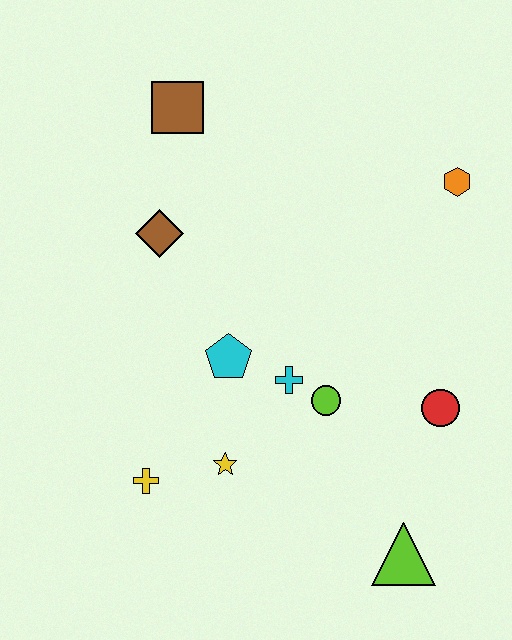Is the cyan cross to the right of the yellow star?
Yes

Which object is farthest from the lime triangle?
The brown square is farthest from the lime triangle.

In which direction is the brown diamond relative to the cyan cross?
The brown diamond is above the cyan cross.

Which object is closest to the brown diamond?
The brown square is closest to the brown diamond.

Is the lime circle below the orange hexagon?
Yes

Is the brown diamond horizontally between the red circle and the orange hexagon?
No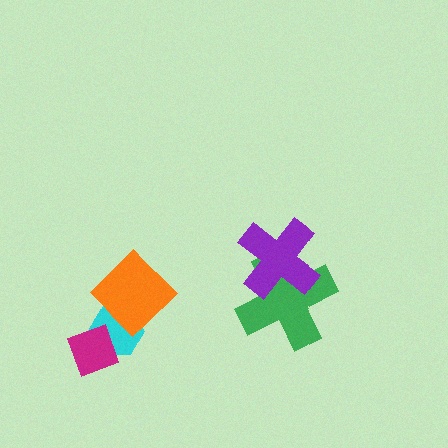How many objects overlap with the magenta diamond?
1 object overlaps with the magenta diamond.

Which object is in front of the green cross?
The purple cross is in front of the green cross.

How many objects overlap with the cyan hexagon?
2 objects overlap with the cyan hexagon.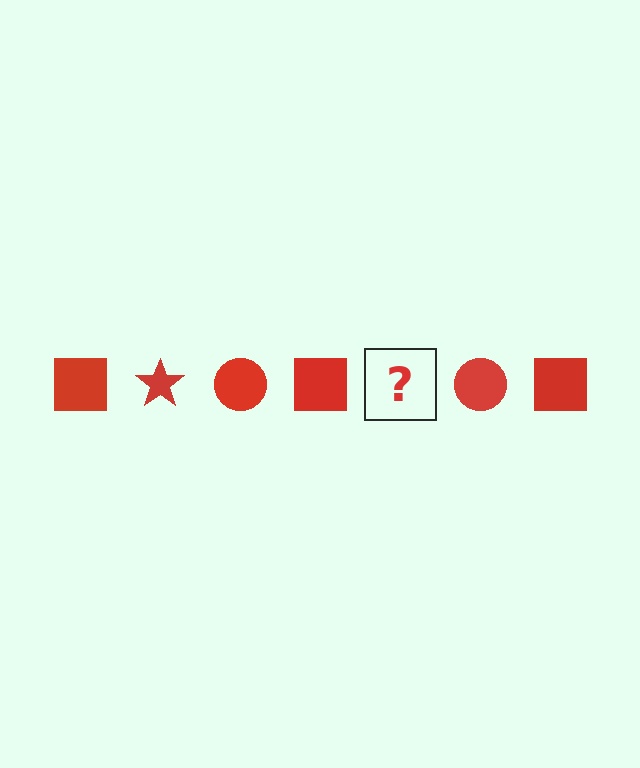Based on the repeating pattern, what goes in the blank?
The blank should be a red star.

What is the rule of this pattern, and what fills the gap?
The rule is that the pattern cycles through square, star, circle shapes in red. The gap should be filled with a red star.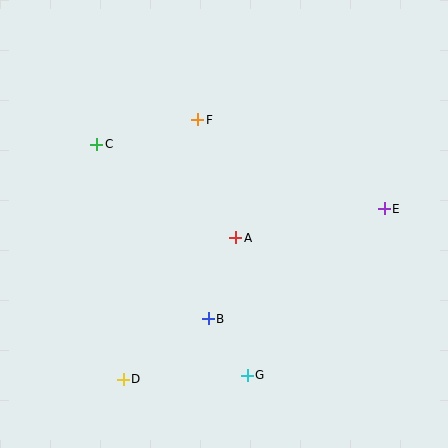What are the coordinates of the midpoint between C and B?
The midpoint between C and B is at (152, 232).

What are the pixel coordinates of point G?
Point G is at (247, 375).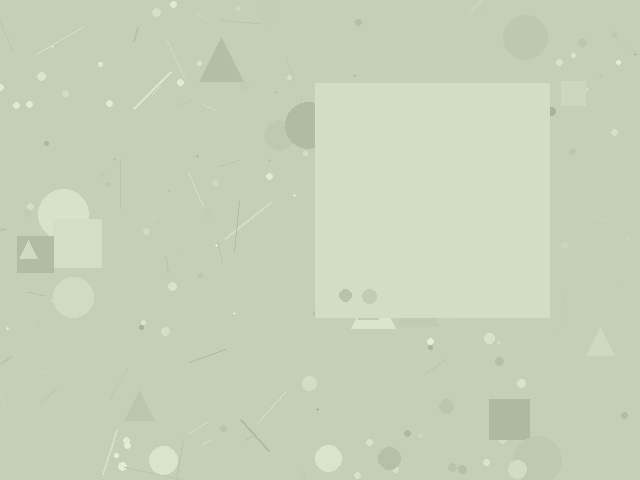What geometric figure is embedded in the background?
A square is embedded in the background.